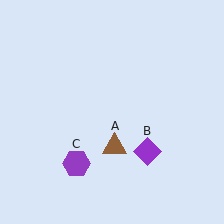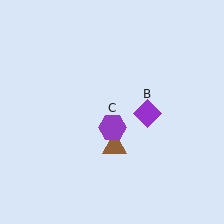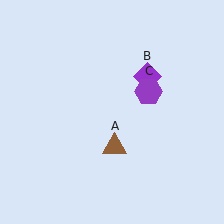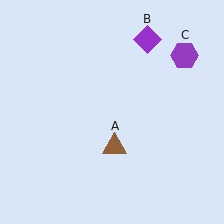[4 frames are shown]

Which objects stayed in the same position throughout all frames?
Brown triangle (object A) remained stationary.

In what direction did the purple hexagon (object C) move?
The purple hexagon (object C) moved up and to the right.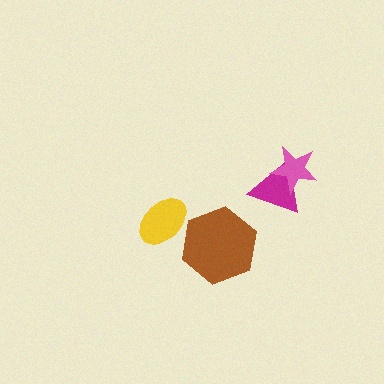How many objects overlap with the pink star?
1 object overlaps with the pink star.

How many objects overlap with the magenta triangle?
1 object overlaps with the magenta triangle.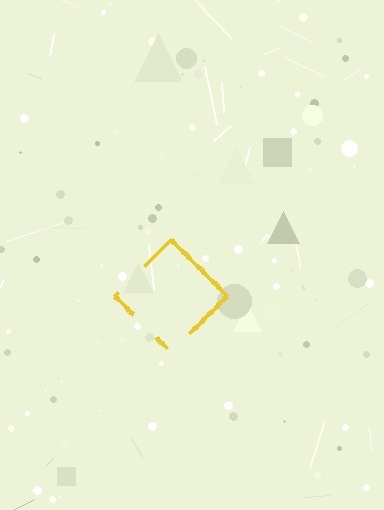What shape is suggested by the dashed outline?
The dashed outline suggests a diamond.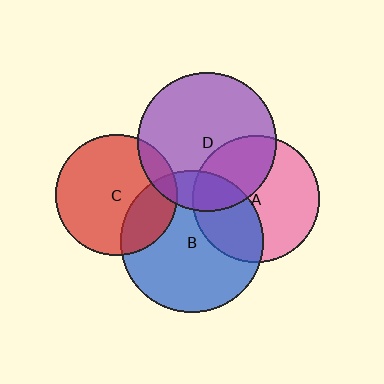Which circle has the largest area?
Circle B (blue).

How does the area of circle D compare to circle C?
Approximately 1.3 times.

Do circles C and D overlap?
Yes.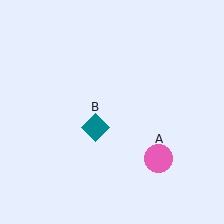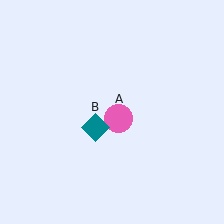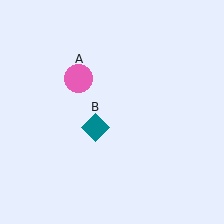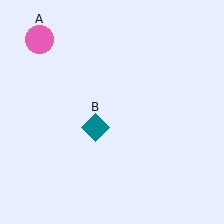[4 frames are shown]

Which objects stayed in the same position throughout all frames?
Teal diamond (object B) remained stationary.